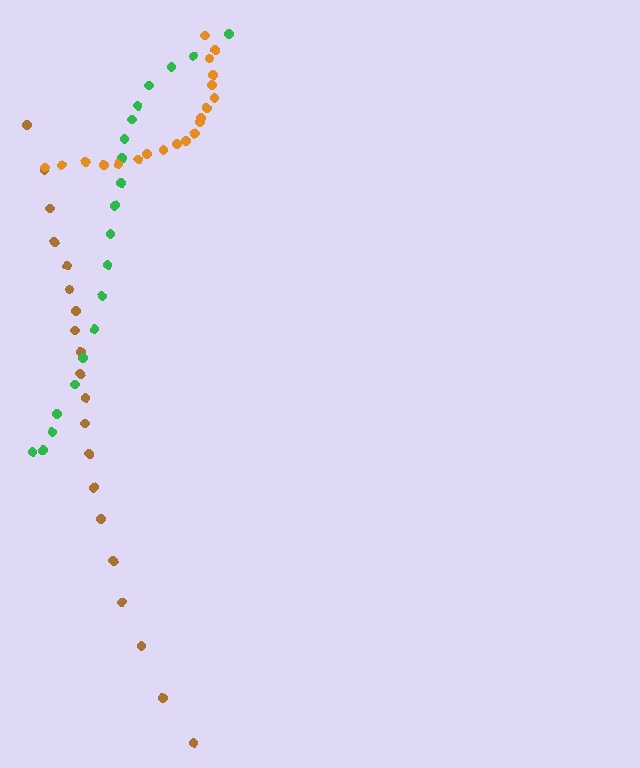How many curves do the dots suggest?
There are 3 distinct paths.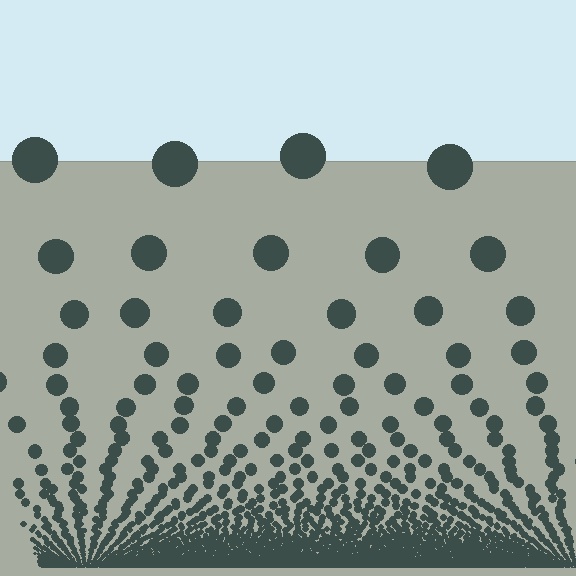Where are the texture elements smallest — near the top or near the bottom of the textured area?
Near the bottom.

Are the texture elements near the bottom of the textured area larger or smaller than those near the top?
Smaller. The gradient is inverted — elements near the bottom are smaller and denser.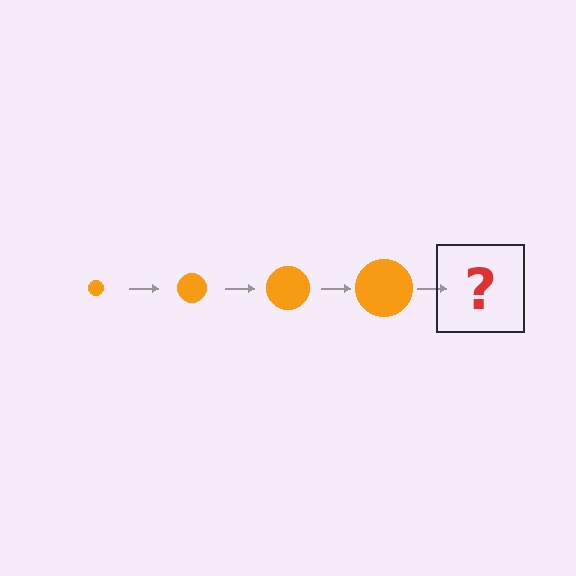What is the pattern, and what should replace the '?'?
The pattern is that the circle gets progressively larger each step. The '?' should be an orange circle, larger than the previous one.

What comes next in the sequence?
The next element should be an orange circle, larger than the previous one.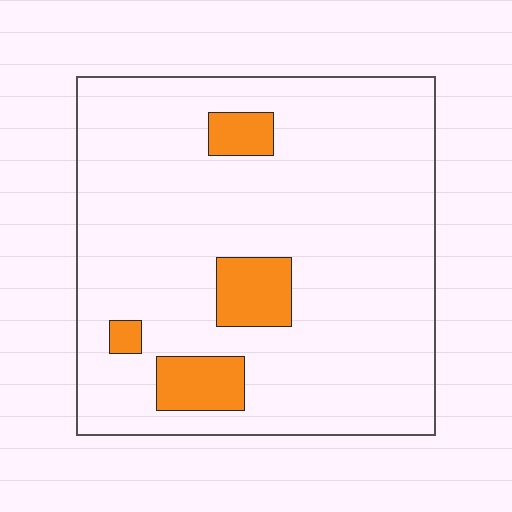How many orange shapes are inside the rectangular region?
4.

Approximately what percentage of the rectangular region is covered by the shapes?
Approximately 10%.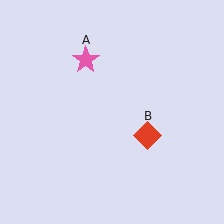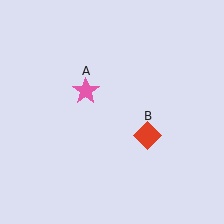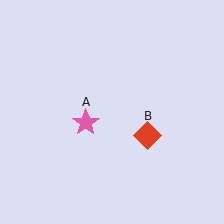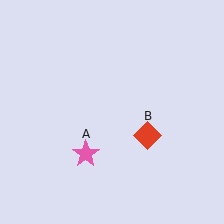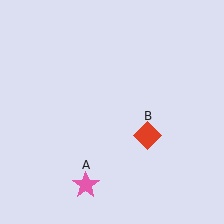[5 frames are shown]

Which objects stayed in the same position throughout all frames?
Red diamond (object B) remained stationary.